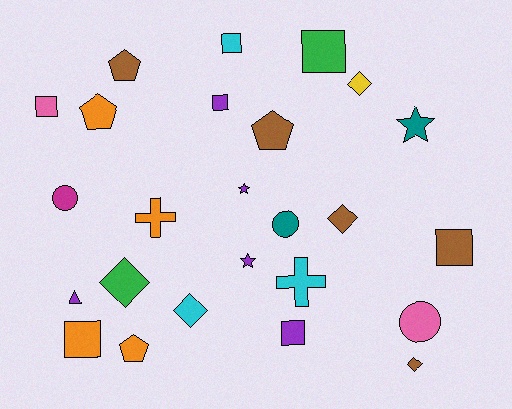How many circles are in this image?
There are 3 circles.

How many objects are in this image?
There are 25 objects.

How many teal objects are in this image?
There are 2 teal objects.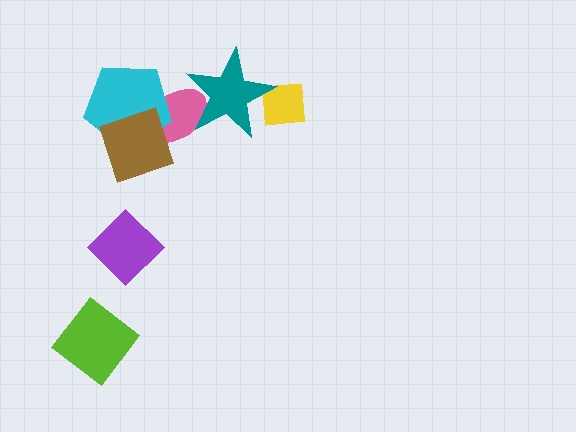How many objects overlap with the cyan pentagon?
2 objects overlap with the cyan pentagon.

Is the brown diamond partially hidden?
No, no other shape covers it.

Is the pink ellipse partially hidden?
Yes, it is partially covered by another shape.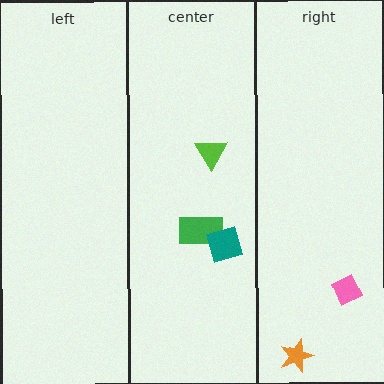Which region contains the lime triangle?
The center region.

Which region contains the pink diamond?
The right region.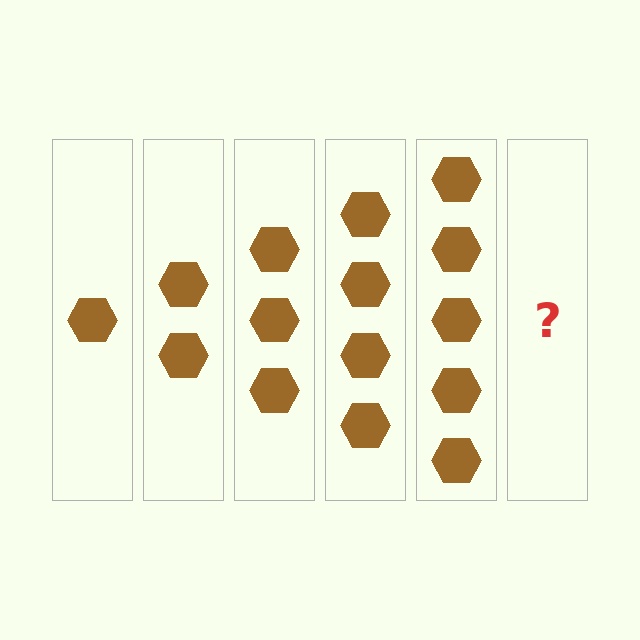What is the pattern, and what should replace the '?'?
The pattern is that each step adds one more hexagon. The '?' should be 6 hexagons.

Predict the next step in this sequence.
The next step is 6 hexagons.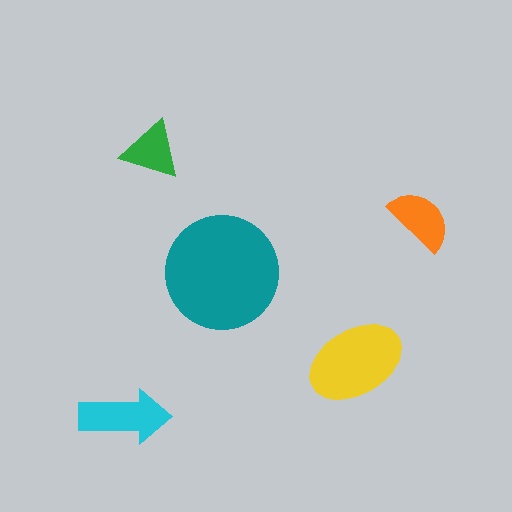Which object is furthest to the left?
The cyan arrow is leftmost.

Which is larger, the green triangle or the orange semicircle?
The orange semicircle.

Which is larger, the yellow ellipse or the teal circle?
The teal circle.